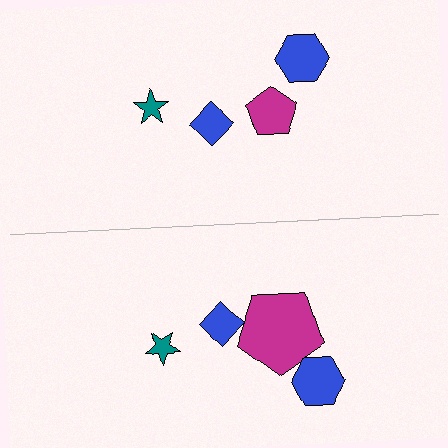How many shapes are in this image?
There are 8 shapes in this image.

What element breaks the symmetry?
The magenta pentagon on the bottom side has a different size than its mirror counterpart.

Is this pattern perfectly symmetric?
No, the pattern is not perfectly symmetric. The magenta pentagon on the bottom side has a different size than its mirror counterpart.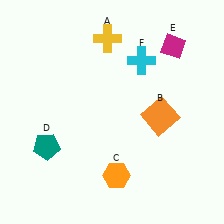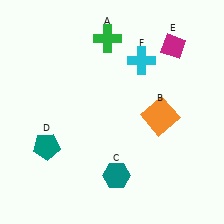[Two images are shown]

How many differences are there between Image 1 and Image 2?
There are 2 differences between the two images.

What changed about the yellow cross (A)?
In Image 1, A is yellow. In Image 2, it changed to green.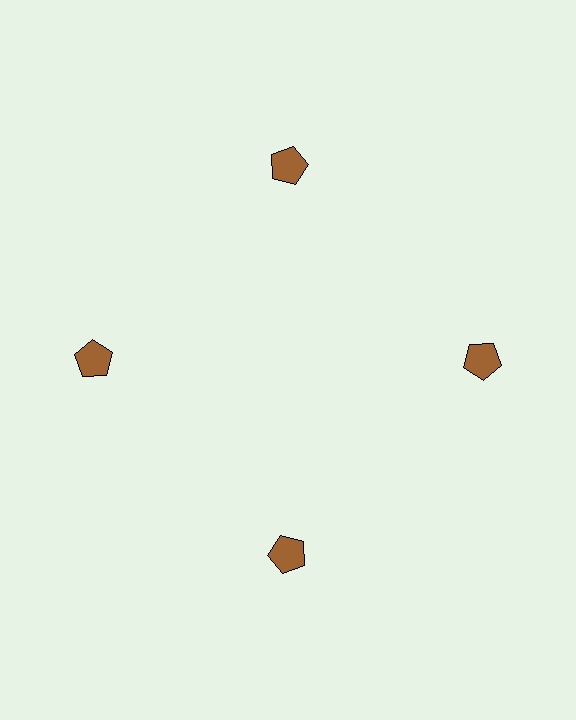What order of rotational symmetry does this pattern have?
This pattern has 4-fold rotational symmetry.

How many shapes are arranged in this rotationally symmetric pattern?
There are 4 shapes, arranged in 4 groups of 1.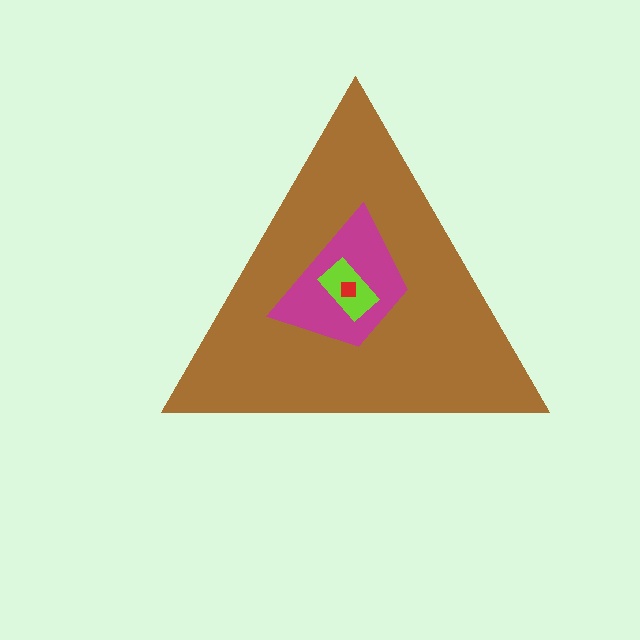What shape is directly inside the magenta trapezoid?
The lime rectangle.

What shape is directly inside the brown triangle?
The magenta trapezoid.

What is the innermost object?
The red square.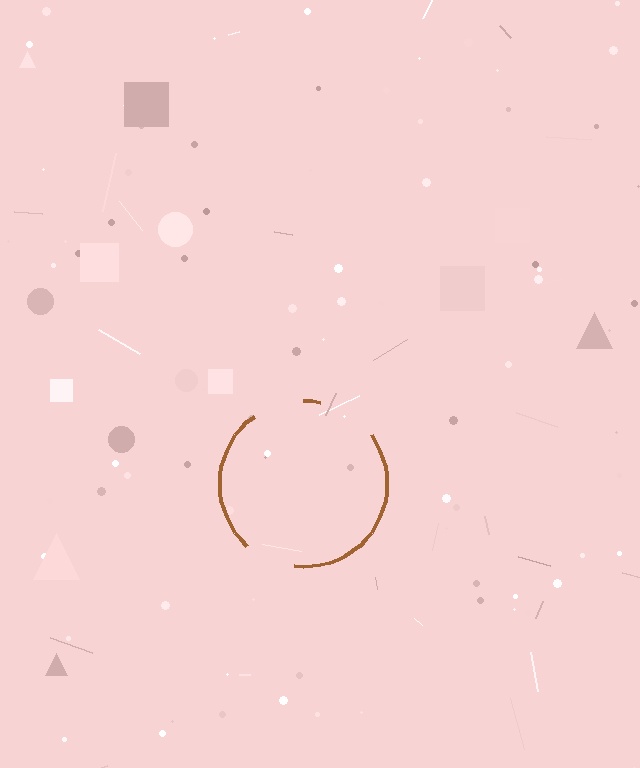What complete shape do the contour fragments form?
The contour fragments form a circle.